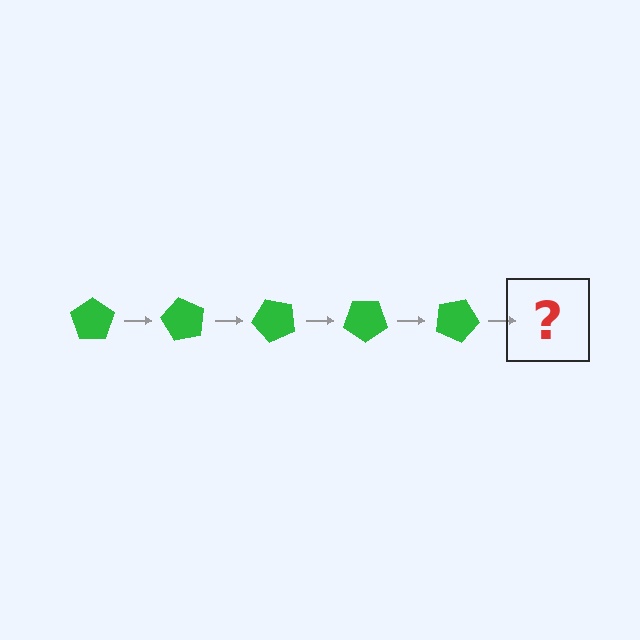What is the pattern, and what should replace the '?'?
The pattern is that the pentagon rotates 60 degrees each step. The '?' should be a green pentagon rotated 300 degrees.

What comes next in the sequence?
The next element should be a green pentagon rotated 300 degrees.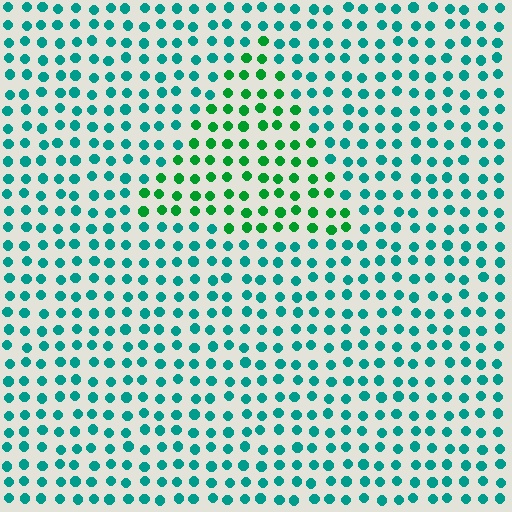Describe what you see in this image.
The image is filled with small teal elements in a uniform arrangement. A triangle-shaped region is visible where the elements are tinted to a slightly different hue, forming a subtle color boundary.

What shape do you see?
I see a triangle.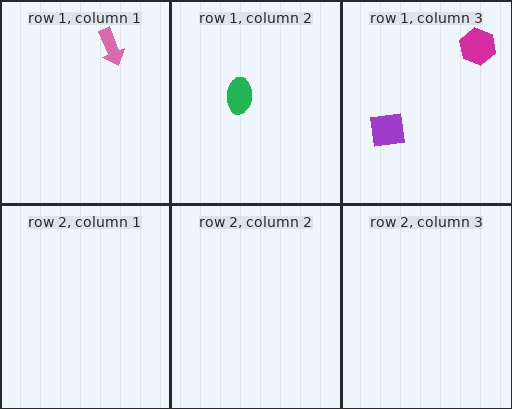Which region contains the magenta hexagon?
The row 1, column 3 region.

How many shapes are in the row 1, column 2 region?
1.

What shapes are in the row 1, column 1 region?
The pink arrow.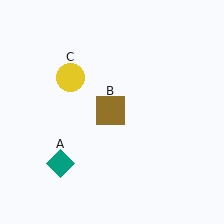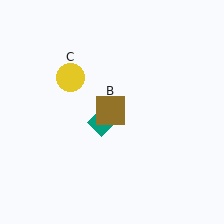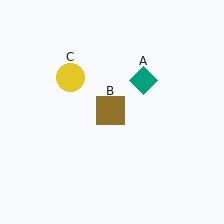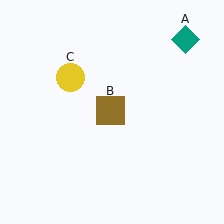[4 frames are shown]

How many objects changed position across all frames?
1 object changed position: teal diamond (object A).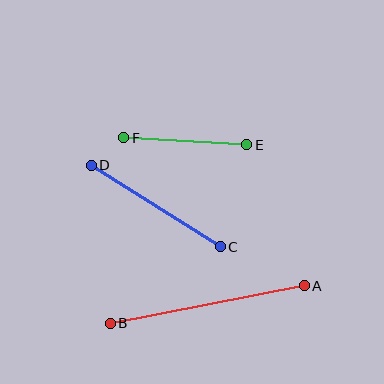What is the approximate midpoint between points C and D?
The midpoint is at approximately (156, 206) pixels.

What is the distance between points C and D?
The distance is approximately 153 pixels.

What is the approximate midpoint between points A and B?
The midpoint is at approximately (207, 305) pixels.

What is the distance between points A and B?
The distance is approximately 198 pixels.